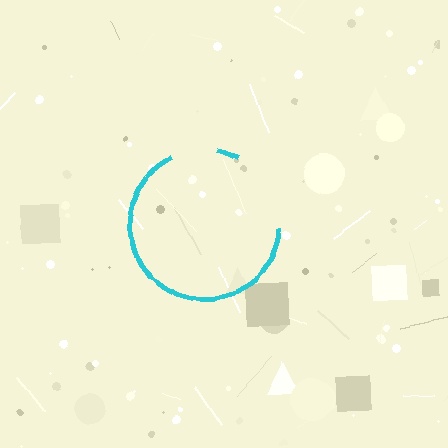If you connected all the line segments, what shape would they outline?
They would outline a circle.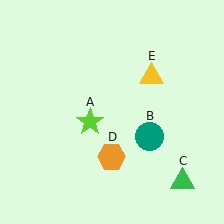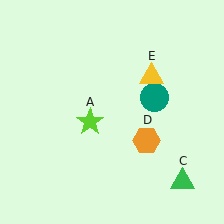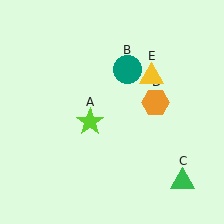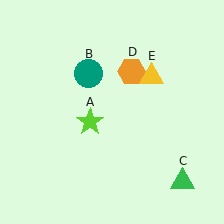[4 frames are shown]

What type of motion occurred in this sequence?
The teal circle (object B), orange hexagon (object D) rotated counterclockwise around the center of the scene.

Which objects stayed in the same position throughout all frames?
Lime star (object A) and green triangle (object C) and yellow triangle (object E) remained stationary.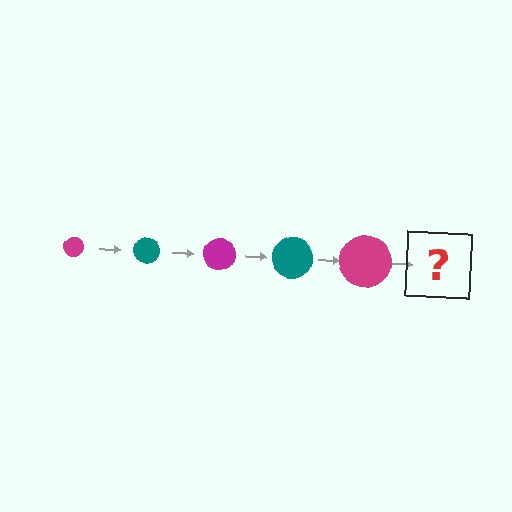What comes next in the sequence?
The next element should be a teal circle, larger than the previous one.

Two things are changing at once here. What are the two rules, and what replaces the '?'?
The two rules are that the circle grows larger each step and the color cycles through magenta and teal. The '?' should be a teal circle, larger than the previous one.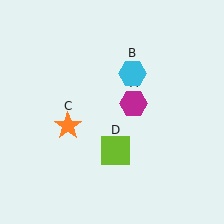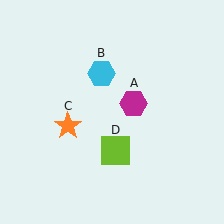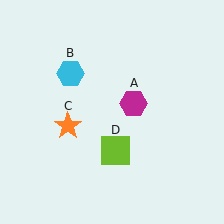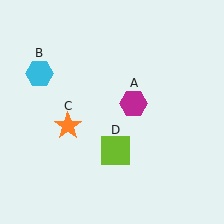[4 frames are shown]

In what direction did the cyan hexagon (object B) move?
The cyan hexagon (object B) moved left.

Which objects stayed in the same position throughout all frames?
Magenta hexagon (object A) and orange star (object C) and lime square (object D) remained stationary.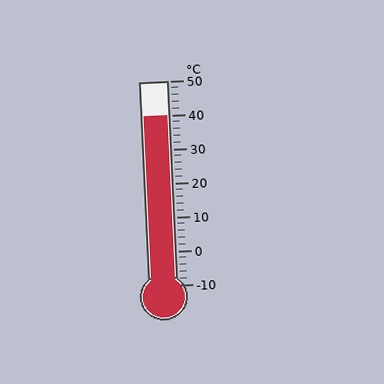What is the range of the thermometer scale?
The thermometer scale ranges from -10°C to 50°C.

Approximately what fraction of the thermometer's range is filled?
The thermometer is filled to approximately 85% of its range.